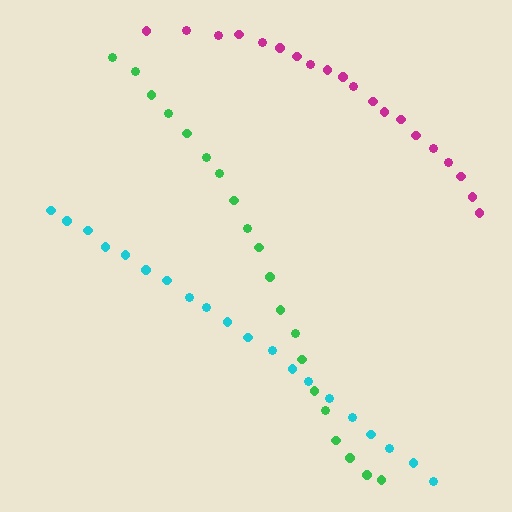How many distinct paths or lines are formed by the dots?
There are 3 distinct paths.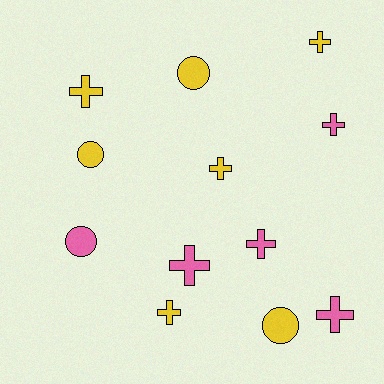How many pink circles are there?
There is 1 pink circle.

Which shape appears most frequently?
Cross, with 8 objects.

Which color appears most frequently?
Yellow, with 7 objects.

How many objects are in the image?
There are 12 objects.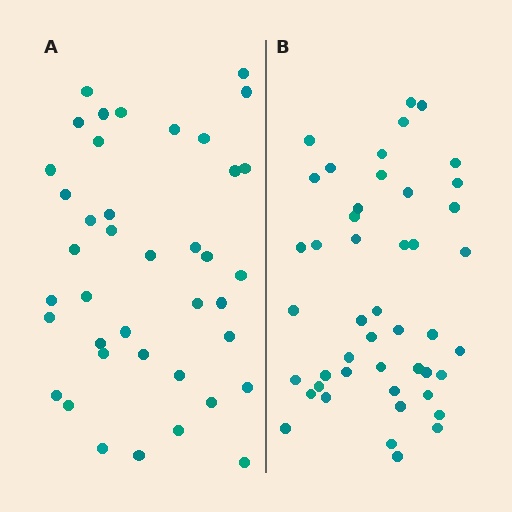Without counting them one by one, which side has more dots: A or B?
Region B (the right region) has more dots.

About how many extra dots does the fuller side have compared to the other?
Region B has about 6 more dots than region A.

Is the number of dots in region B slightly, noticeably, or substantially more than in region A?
Region B has only slightly more — the two regions are fairly close. The ratio is roughly 1.1 to 1.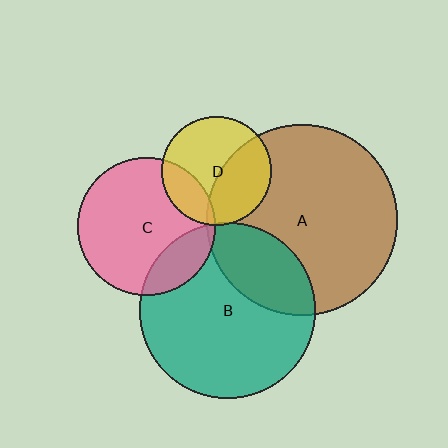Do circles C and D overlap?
Yes.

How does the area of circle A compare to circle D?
Approximately 3.0 times.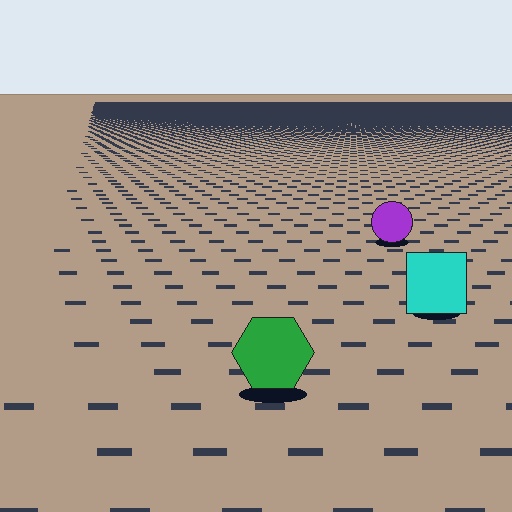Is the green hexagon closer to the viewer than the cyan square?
Yes. The green hexagon is closer — you can tell from the texture gradient: the ground texture is coarser near it.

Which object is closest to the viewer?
The green hexagon is closest. The texture marks near it are larger and more spread out.